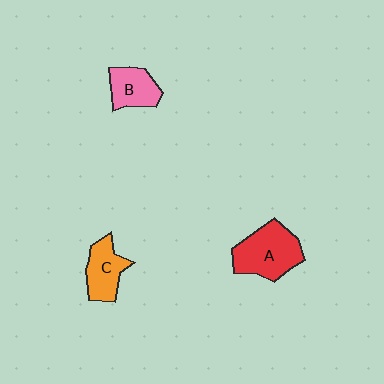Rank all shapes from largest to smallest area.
From largest to smallest: A (red), C (orange), B (pink).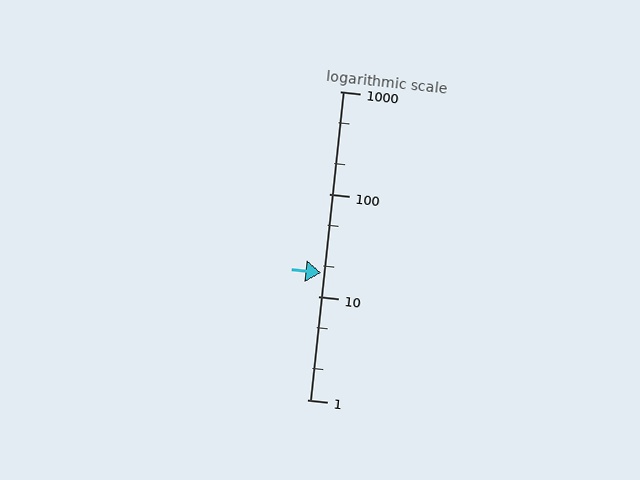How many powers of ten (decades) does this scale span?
The scale spans 3 decades, from 1 to 1000.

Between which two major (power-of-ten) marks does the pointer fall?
The pointer is between 10 and 100.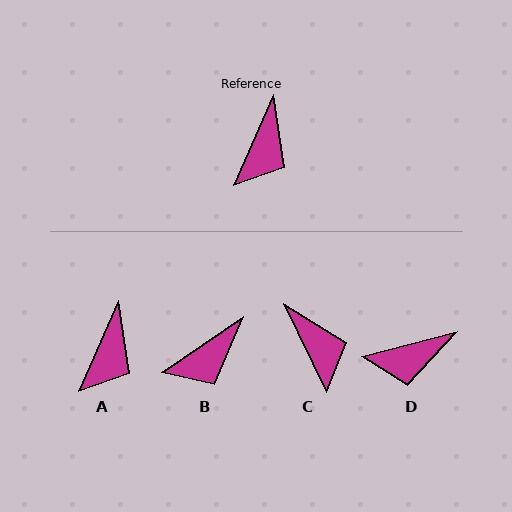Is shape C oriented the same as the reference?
No, it is off by about 50 degrees.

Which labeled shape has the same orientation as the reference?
A.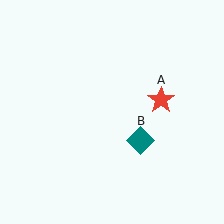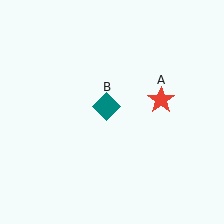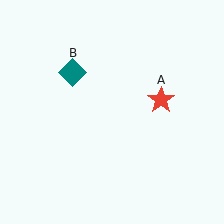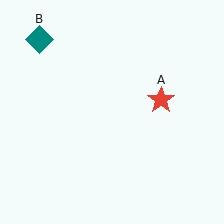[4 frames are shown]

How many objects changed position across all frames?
1 object changed position: teal diamond (object B).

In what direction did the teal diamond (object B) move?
The teal diamond (object B) moved up and to the left.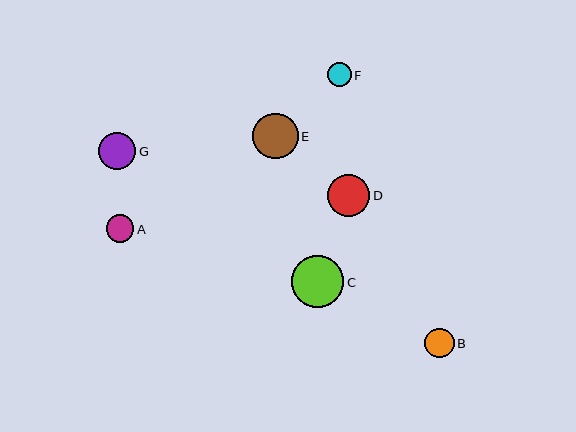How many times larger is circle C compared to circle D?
Circle C is approximately 1.2 times the size of circle D.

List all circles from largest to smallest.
From largest to smallest: C, E, D, G, B, A, F.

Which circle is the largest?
Circle C is the largest with a size of approximately 52 pixels.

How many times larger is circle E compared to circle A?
Circle E is approximately 1.6 times the size of circle A.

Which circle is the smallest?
Circle F is the smallest with a size of approximately 24 pixels.